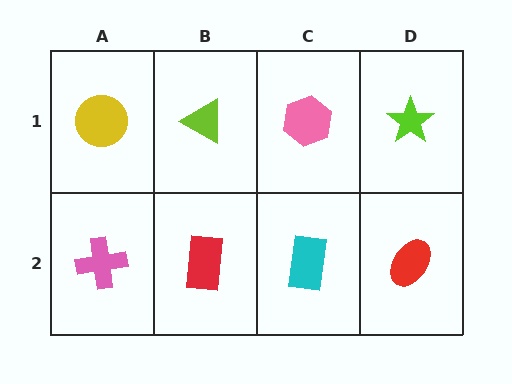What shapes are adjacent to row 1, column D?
A red ellipse (row 2, column D), a pink hexagon (row 1, column C).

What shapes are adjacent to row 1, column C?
A cyan rectangle (row 2, column C), a lime triangle (row 1, column B), a lime star (row 1, column D).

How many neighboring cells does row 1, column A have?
2.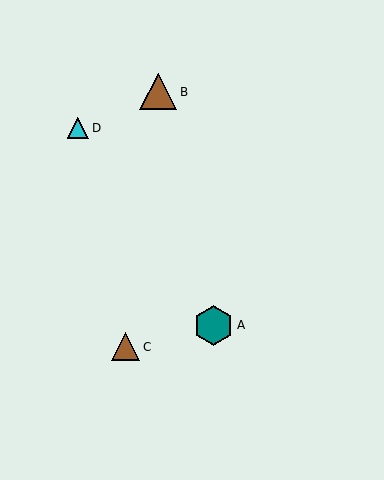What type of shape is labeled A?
Shape A is a teal hexagon.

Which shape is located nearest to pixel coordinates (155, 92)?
The brown triangle (labeled B) at (158, 92) is nearest to that location.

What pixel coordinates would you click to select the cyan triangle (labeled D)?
Click at (78, 128) to select the cyan triangle D.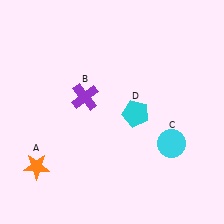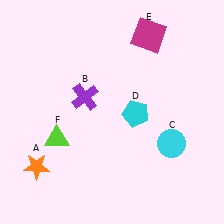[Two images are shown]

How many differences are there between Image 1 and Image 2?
There are 2 differences between the two images.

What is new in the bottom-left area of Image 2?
A lime triangle (F) was added in the bottom-left area of Image 2.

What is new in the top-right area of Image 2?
A magenta square (E) was added in the top-right area of Image 2.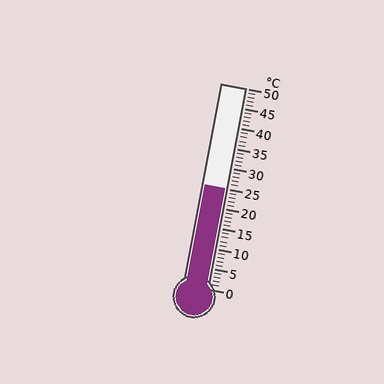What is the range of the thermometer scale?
The thermometer scale ranges from 0°C to 50°C.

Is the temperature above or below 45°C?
The temperature is below 45°C.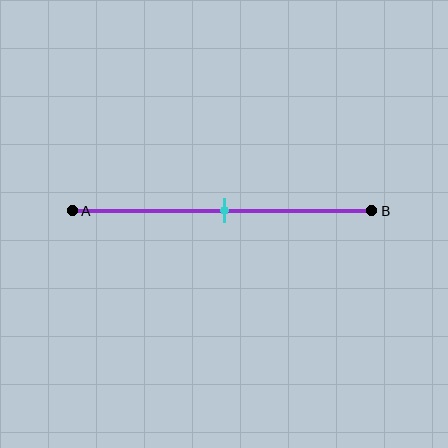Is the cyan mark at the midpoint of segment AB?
Yes, the mark is approximately at the midpoint.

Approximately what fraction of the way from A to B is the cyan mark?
The cyan mark is approximately 50% of the way from A to B.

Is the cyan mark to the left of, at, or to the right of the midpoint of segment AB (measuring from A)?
The cyan mark is approximately at the midpoint of segment AB.